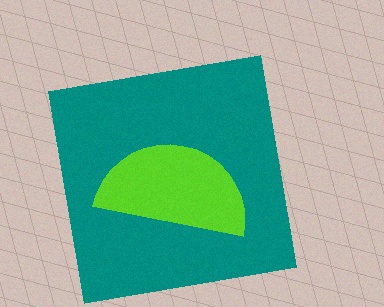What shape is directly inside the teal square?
The lime semicircle.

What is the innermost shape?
The lime semicircle.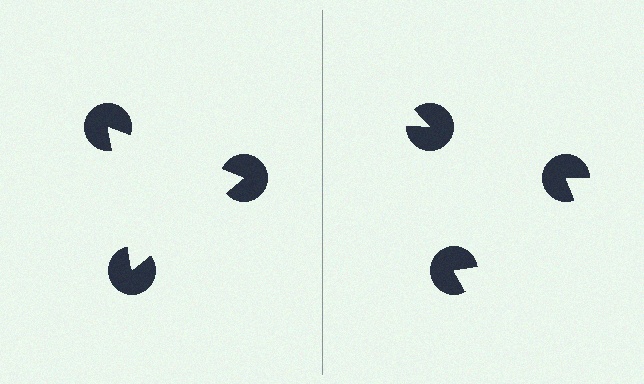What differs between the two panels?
The pac-man discs are positioned identically on both sides; only the wedge orientations differ. On the left they align to a triangle; on the right they are misaligned.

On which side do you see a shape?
An illusory triangle appears on the left side. On the right side the wedge cuts are rotated, so no coherent shape forms.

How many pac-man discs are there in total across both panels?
6 — 3 on each side.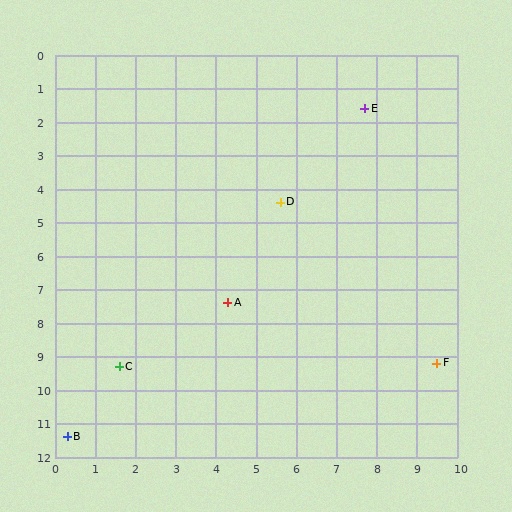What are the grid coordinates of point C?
Point C is at approximately (1.6, 9.3).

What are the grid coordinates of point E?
Point E is at approximately (7.7, 1.6).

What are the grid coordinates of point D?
Point D is at approximately (5.6, 4.4).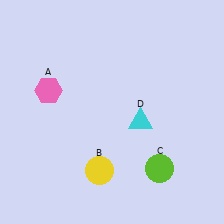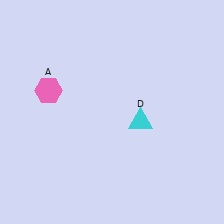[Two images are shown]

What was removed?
The yellow circle (B), the lime circle (C) were removed in Image 2.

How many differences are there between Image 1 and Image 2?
There are 2 differences between the two images.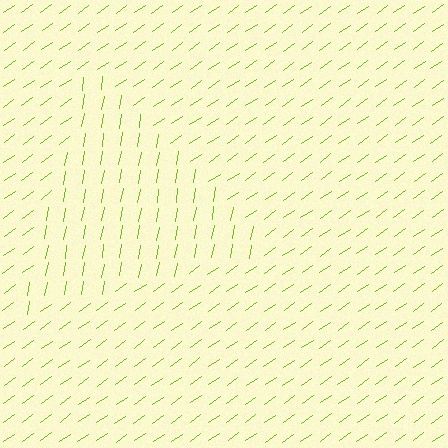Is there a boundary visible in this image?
Yes, there is a texture boundary formed by a change in line orientation.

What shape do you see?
I see a triangle.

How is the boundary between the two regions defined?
The boundary is defined purely by a change in line orientation (approximately 45 degrees difference). All lines are the same color and thickness.